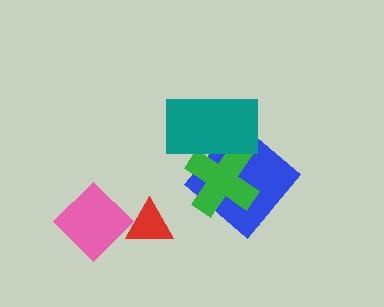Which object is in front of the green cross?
The teal rectangle is in front of the green cross.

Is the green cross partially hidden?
Yes, it is partially covered by another shape.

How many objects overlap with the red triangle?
1 object overlaps with the red triangle.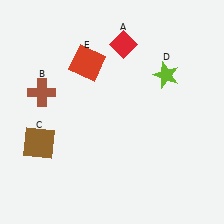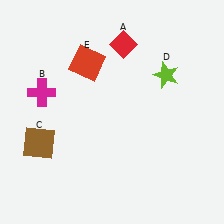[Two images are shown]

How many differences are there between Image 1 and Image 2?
There is 1 difference between the two images.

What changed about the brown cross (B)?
In Image 1, B is brown. In Image 2, it changed to magenta.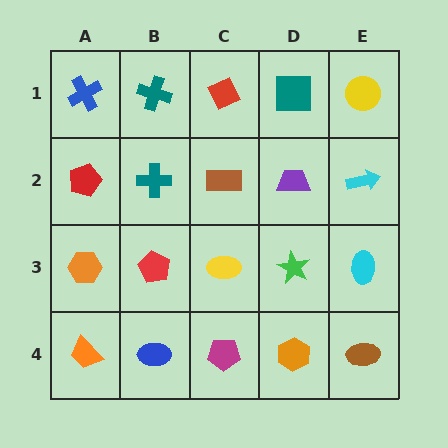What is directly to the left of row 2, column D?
A brown rectangle.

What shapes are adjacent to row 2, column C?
A red diamond (row 1, column C), a yellow ellipse (row 3, column C), a teal cross (row 2, column B), a purple trapezoid (row 2, column D).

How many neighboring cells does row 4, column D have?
3.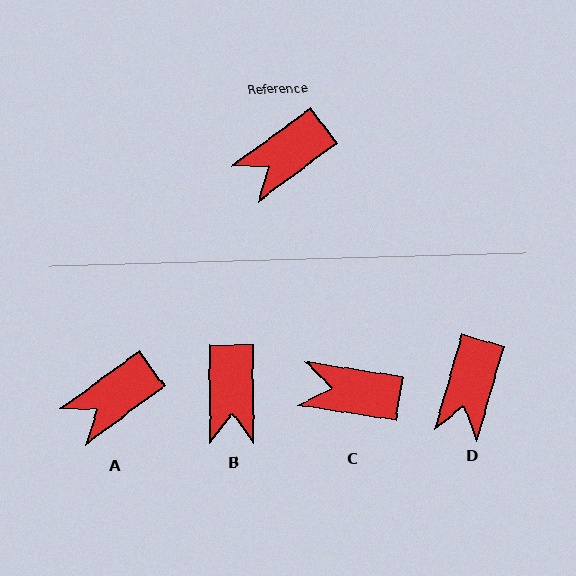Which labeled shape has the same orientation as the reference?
A.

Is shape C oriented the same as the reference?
No, it is off by about 45 degrees.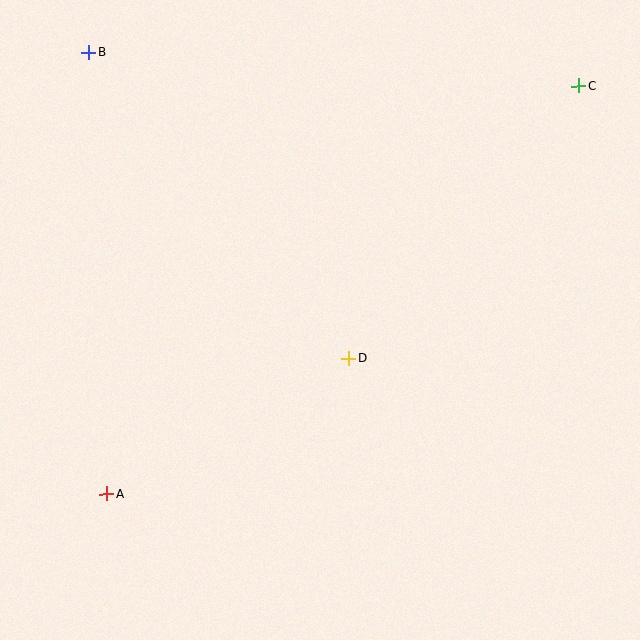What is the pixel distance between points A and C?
The distance between A and C is 624 pixels.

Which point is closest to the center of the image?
Point D at (349, 359) is closest to the center.